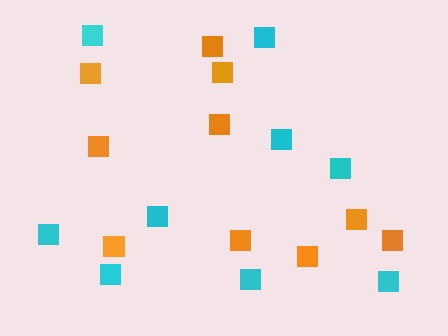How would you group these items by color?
There are 2 groups: one group of orange squares (10) and one group of cyan squares (9).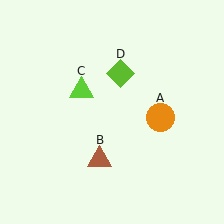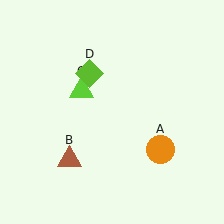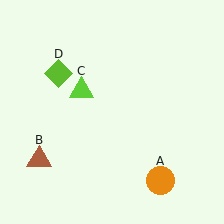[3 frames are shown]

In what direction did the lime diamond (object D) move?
The lime diamond (object D) moved left.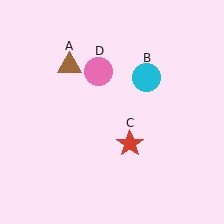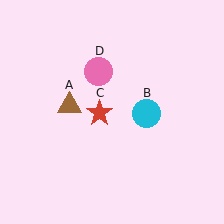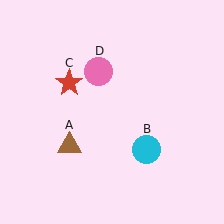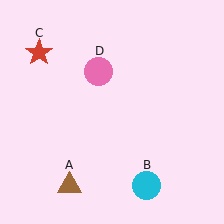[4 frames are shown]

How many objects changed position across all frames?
3 objects changed position: brown triangle (object A), cyan circle (object B), red star (object C).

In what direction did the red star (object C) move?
The red star (object C) moved up and to the left.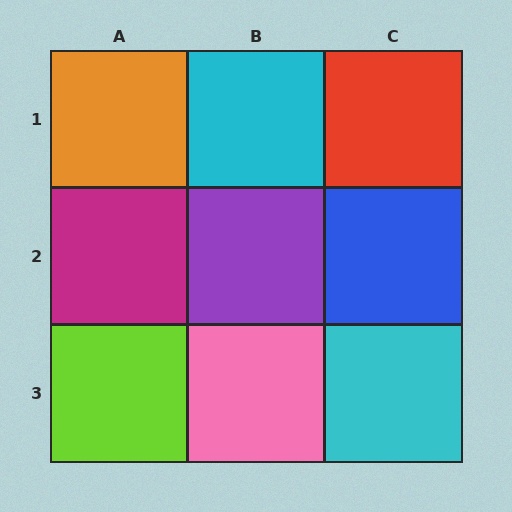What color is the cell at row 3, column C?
Cyan.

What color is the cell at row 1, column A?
Orange.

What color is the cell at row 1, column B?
Cyan.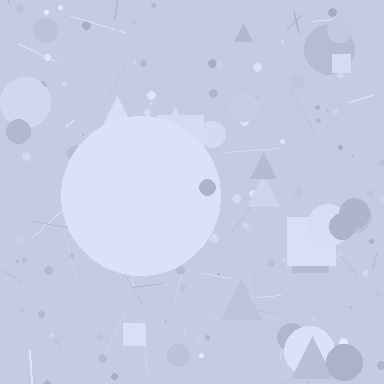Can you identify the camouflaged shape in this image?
The camouflaged shape is a circle.